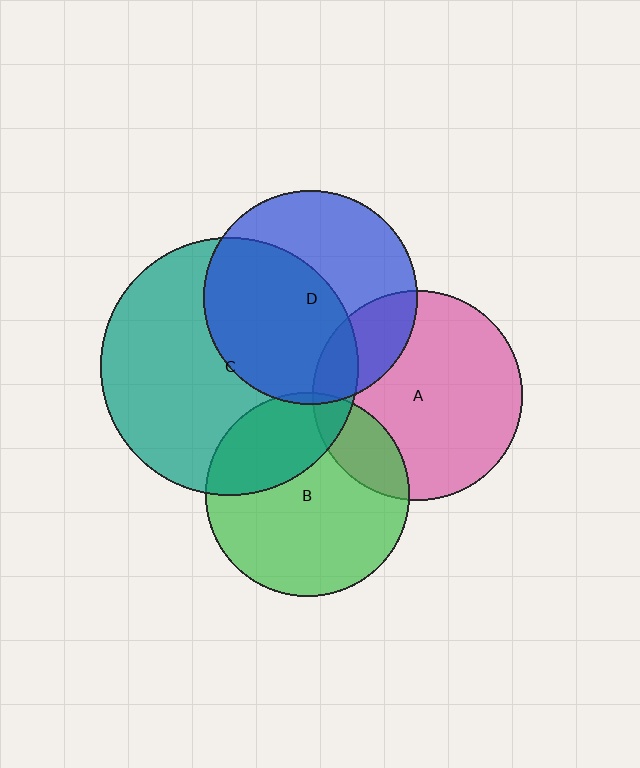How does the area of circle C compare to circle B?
Approximately 1.6 times.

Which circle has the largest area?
Circle C (teal).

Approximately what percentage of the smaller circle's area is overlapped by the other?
Approximately 55%.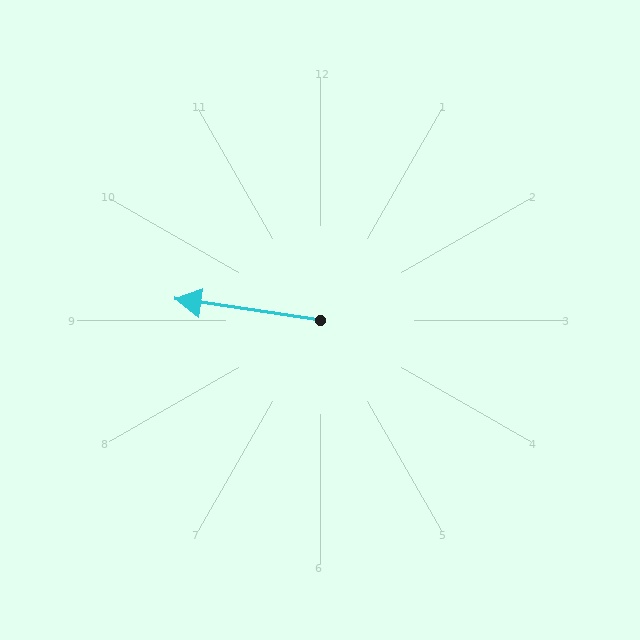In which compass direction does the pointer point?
West.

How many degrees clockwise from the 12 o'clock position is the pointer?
Approximately 278 degrees.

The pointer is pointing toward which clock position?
Roughly 9 o'clock.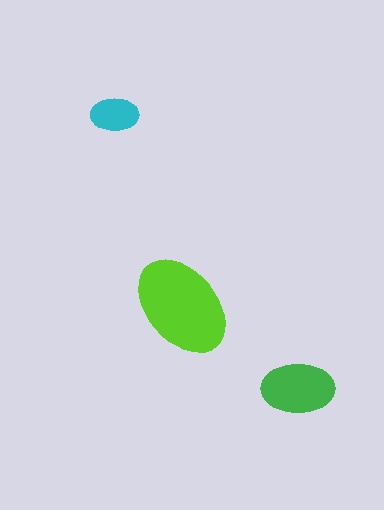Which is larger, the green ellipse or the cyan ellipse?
The green one.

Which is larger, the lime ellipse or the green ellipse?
The lime one.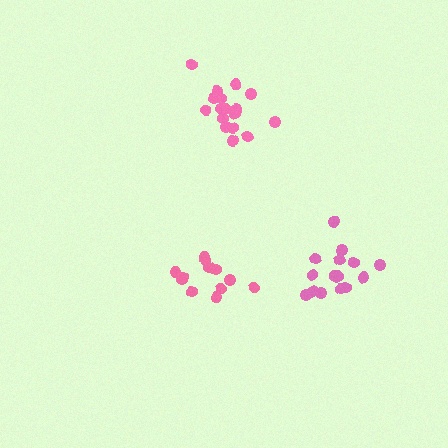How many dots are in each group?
Group 1: 17 dots, Group 2: 12 dots, Group 3: 17 dots (46 total).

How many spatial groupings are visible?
There are 3 spatial groupings.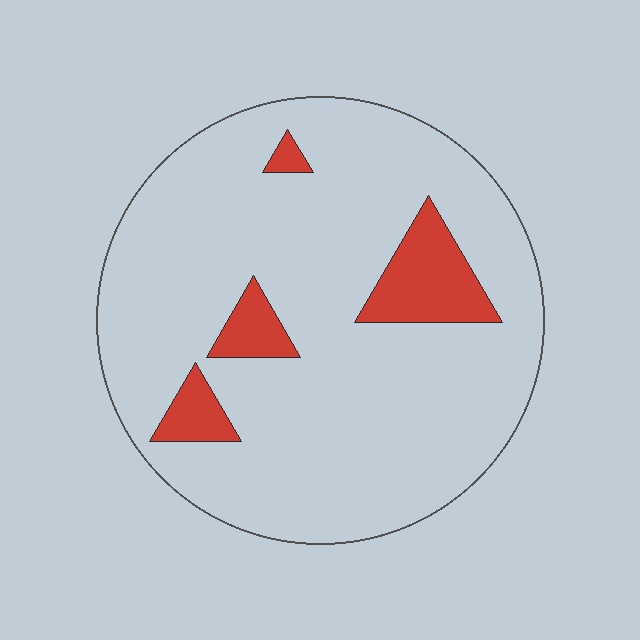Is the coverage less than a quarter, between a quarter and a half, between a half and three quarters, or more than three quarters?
Less than a quarter.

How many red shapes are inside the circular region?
4.